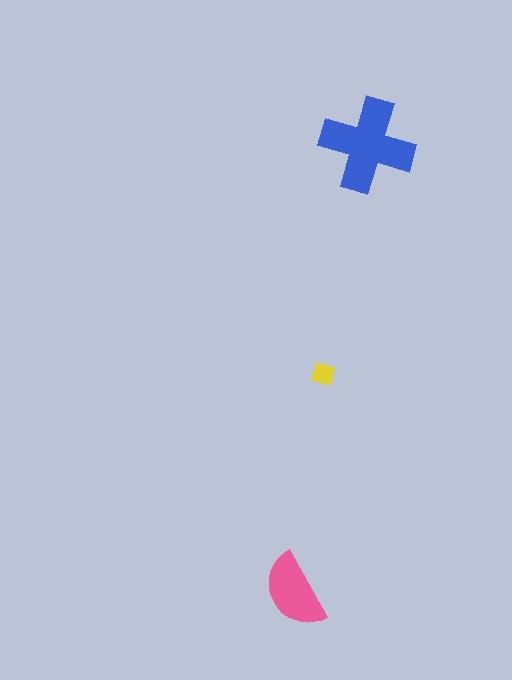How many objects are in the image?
There are 3 objects in the image.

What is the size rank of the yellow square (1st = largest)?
3rd.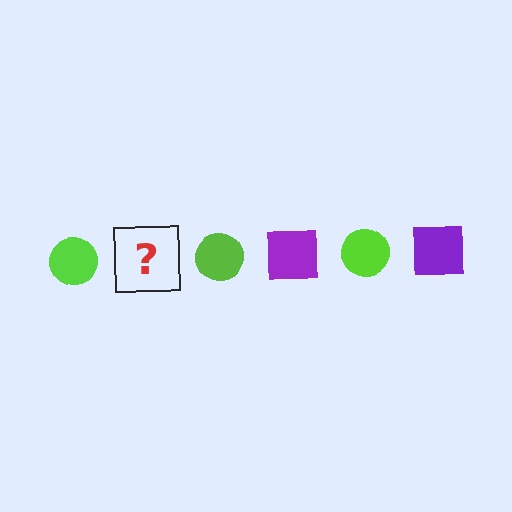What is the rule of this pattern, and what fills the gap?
The rule is that the pattern alternates between lime circle and purple square. The gap should be filled with a purple square.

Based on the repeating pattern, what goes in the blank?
The blank should be a purple square.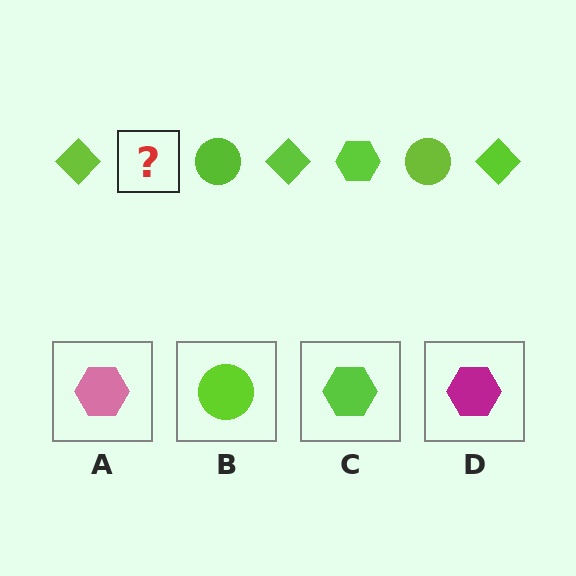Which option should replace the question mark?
Option C.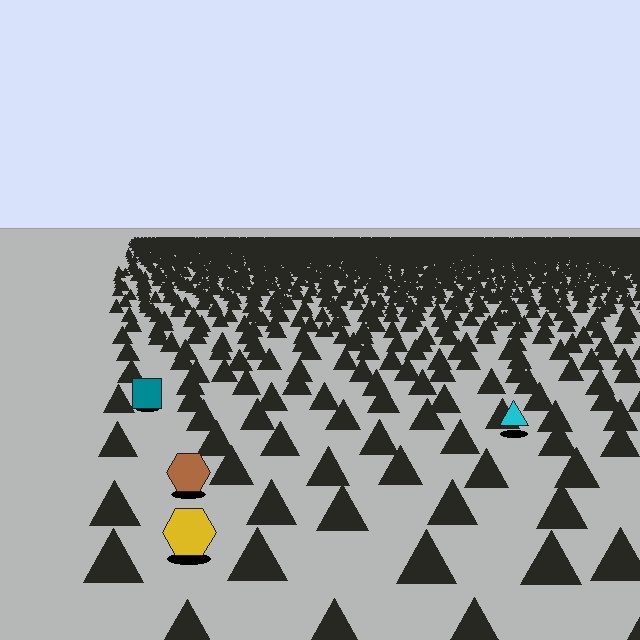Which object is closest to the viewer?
The yellow hexagon is closest. The texture marks near it are larger and more spread out.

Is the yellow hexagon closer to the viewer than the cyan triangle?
Yes. The yellow hexagon is closer — you can tell from the texture gradient: the ground texture is coarser near it.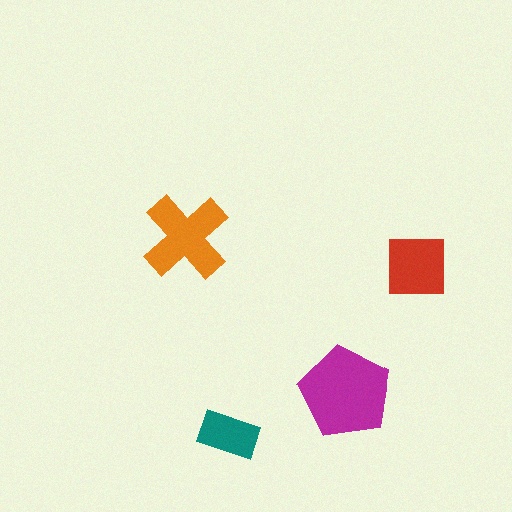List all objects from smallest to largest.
The teal rectangle, the red square, the orange cross, the magenta pentagon.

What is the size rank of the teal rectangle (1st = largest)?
4th.